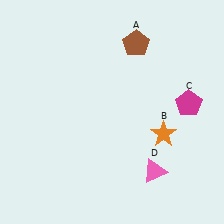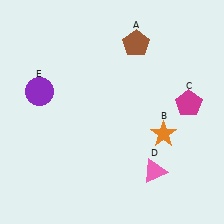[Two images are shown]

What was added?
A purple circle (E) was added in Image 2.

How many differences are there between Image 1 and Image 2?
There is 1 difference between the two images.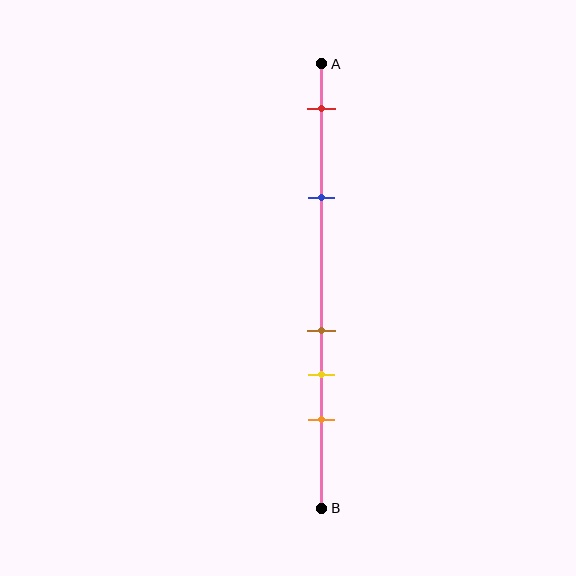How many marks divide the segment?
There are 5 marks dividing the segment.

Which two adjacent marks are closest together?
The brown and yellow marks are the closest adjacent pair.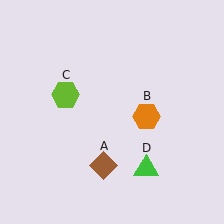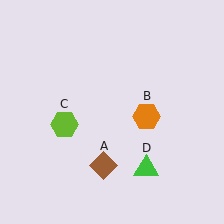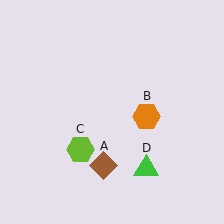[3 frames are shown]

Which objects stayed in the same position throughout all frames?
Brown diamond (object A) and orange hexagon (object B) and green triangle (object D) remained stationary.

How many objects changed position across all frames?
1 object changed position: lime hexagon (object C).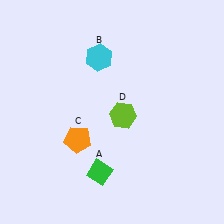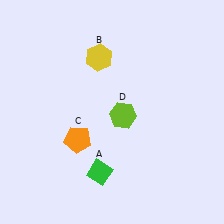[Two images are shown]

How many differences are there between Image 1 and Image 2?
There is 1 difference between the two images.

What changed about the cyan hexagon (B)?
In Image 1, B is cyan. In Image 2, it changed to yellow.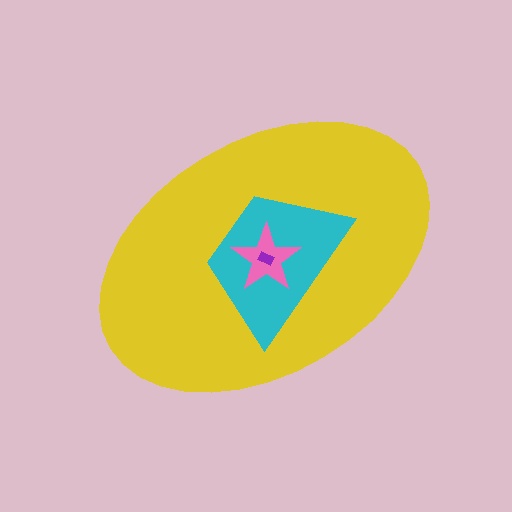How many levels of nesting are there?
4.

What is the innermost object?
The purple rectangle.